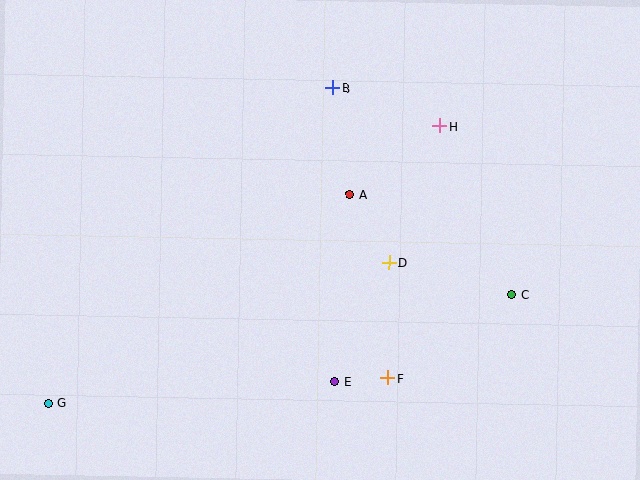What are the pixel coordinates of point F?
Point F is at (388, 378).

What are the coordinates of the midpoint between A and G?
The midpoint between A and G is at (199, 299).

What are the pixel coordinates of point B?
Point B is at (333, 88).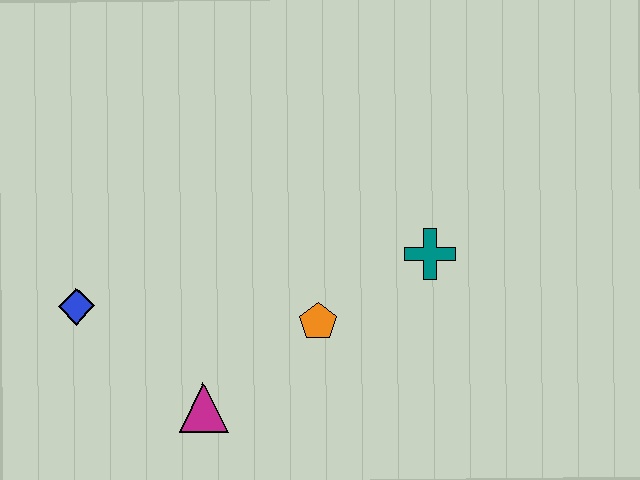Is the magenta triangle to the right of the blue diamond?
Yes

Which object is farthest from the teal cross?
The blue diamond is farthest from the teal cross.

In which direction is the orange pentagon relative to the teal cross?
The orange pentagon is to the left of the teal cross.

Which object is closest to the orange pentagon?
The teal cross is closest to the orange pentagon.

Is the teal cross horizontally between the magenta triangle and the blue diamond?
No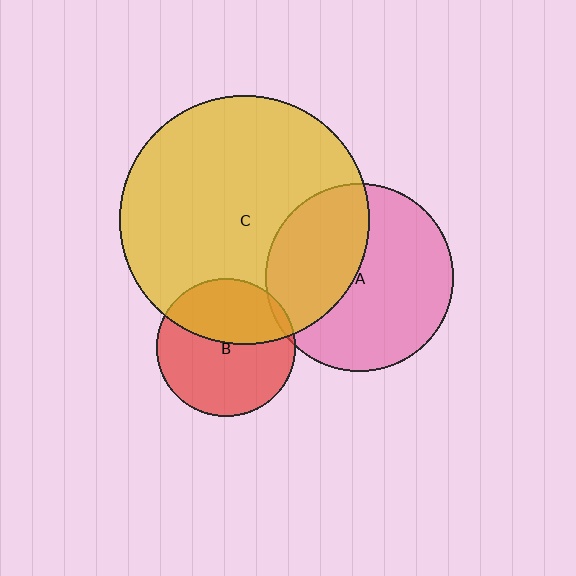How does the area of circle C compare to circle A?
Approximately 1.8 times.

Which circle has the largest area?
Circle C (yellow).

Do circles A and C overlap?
Yes.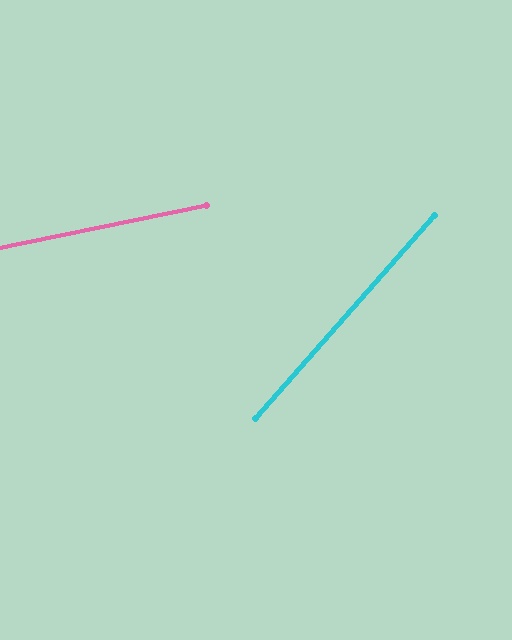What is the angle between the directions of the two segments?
Approximately 37 degrees.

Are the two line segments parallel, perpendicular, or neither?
Neither parallel nor perpendicular — they differ by about 37°.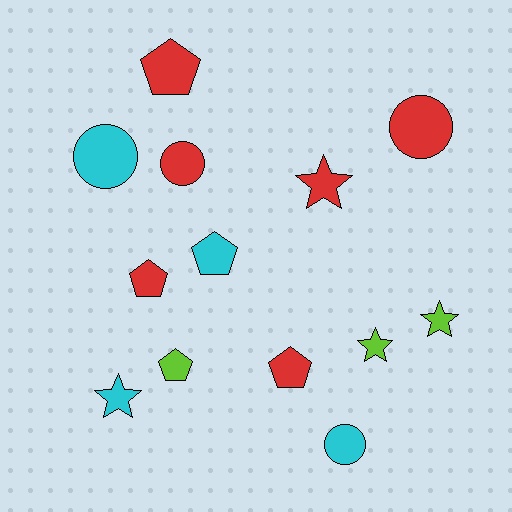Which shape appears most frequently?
Pentagon, with 5 objects.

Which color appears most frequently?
Red, with 6 objects.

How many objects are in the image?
There are 13 objects.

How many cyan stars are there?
There is 1 cyan star.